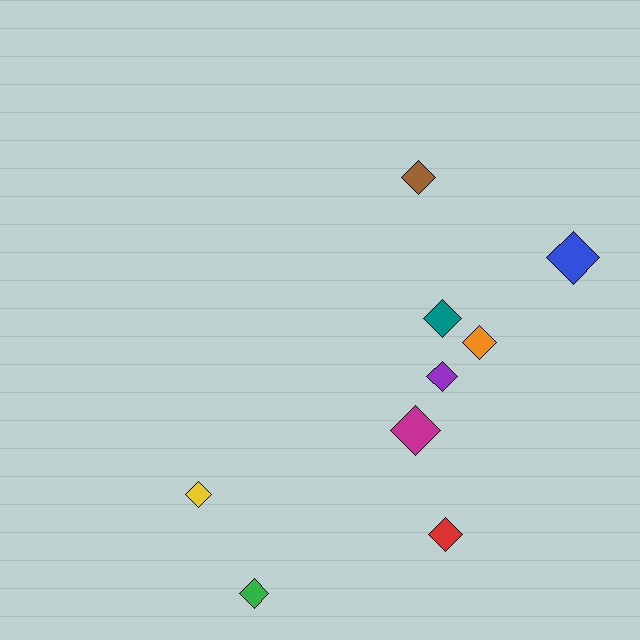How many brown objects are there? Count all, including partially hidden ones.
There is 1 brown object.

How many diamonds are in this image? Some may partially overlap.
There are 9 diamonds.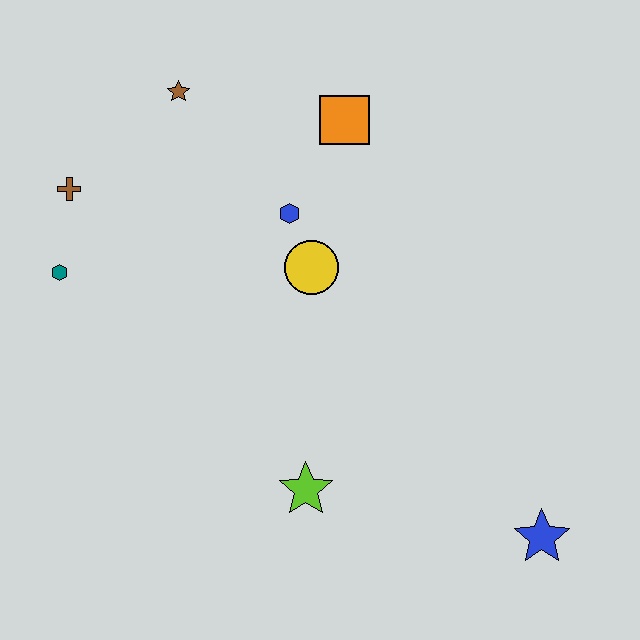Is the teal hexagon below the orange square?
Yes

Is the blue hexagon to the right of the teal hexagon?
Yes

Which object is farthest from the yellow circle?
The blue star is farthest from the yellow circle.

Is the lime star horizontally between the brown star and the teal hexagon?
No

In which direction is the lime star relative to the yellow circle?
The lime star is below the yellow circle.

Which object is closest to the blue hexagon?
The yellow circle is closest to the blue hexagon.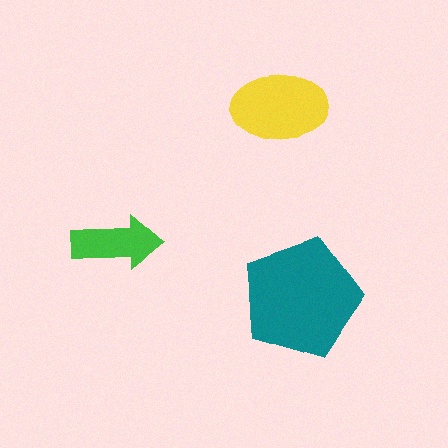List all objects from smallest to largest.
The green arrow, the yellow ellipse, the teal pentagon.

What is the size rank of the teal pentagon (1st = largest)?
1st.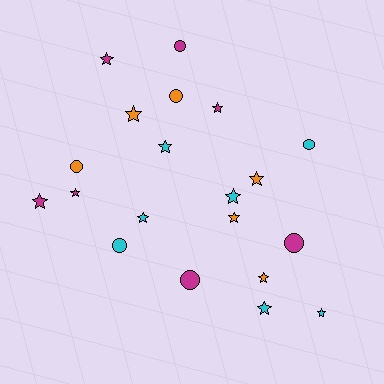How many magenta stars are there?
There are 4 magenta stars.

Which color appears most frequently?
Magenta, with 7 objects.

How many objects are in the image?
There are 20 objects.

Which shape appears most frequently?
Star, with 13 objects.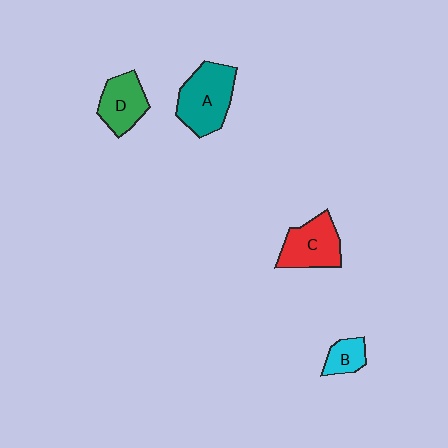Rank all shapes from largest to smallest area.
From largest to smallest: A (teal), C (red), D (green), B (cyan).